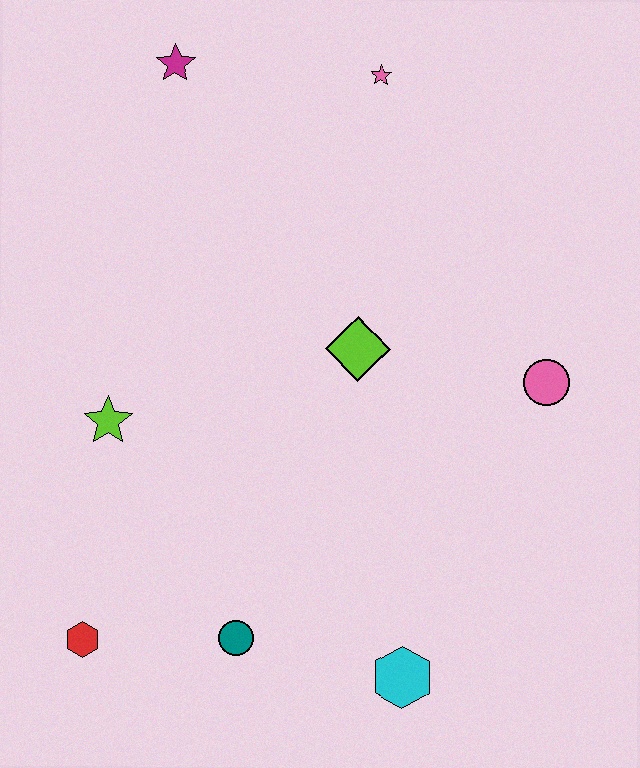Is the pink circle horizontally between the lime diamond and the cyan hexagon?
No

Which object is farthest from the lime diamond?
The red hexagon is farthest from the lime diamond.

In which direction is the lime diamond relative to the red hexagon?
The lime diamond is above the red hexagon.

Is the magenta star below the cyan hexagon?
No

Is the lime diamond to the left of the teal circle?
No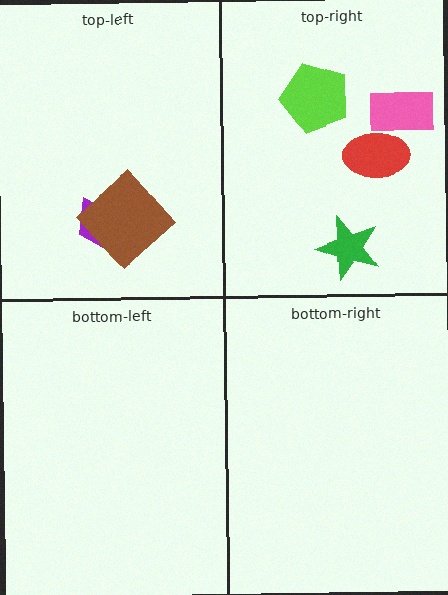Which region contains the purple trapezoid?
The top-left region.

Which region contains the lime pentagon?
The top-right region.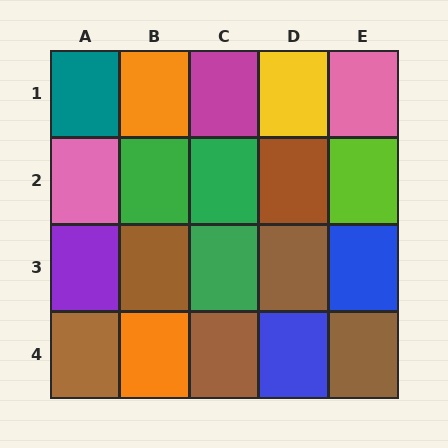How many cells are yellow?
1 cell is yellow.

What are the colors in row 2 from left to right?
Pink, green, green, brown, lime.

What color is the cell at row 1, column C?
Magenta.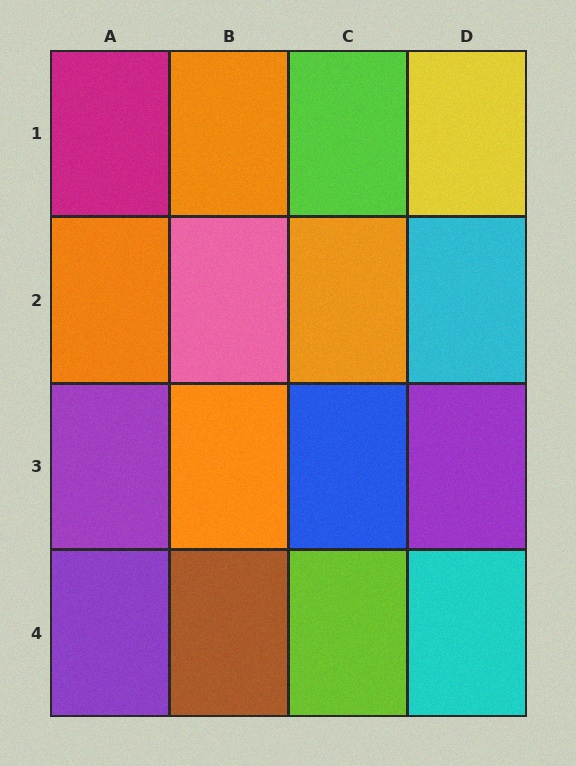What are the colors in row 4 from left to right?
Purple, brown, lime, cyan.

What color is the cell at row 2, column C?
Orange.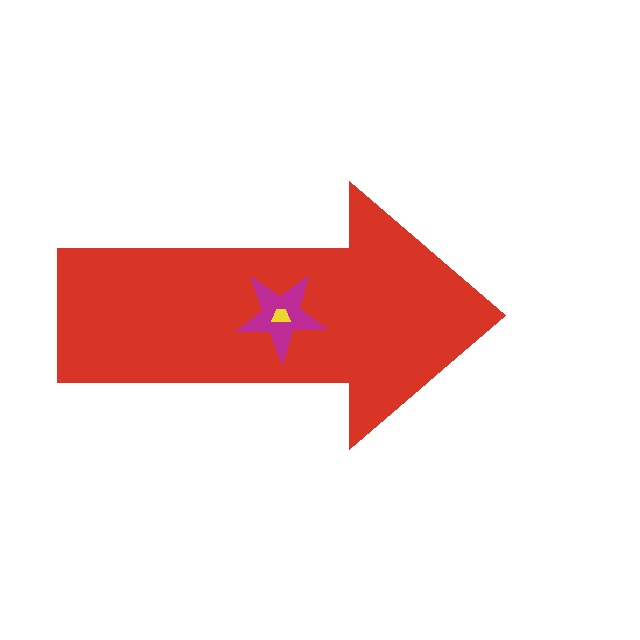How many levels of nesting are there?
3.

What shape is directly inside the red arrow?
The magenta star.